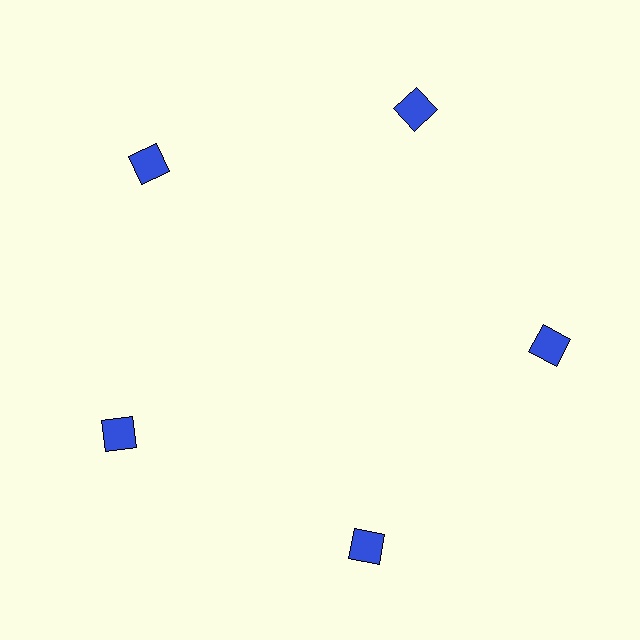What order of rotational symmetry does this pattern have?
This pattern has 5-fold rotational symmetry.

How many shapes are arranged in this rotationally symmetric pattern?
There are 5 shapes, arranged in 5 groups of 1.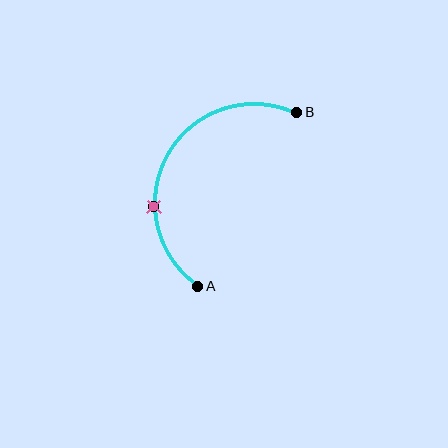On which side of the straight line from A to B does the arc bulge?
The arc bulges to the left of the straight line connecting A and B.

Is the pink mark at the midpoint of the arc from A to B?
No. The pink mark lies on the arc but is closer to endpoint A. The arc midpoint would be at the point on the curve equidistant along the arc from both A and B.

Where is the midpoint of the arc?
The arc midpoint is the point on the curve farthest from the straight line joining A and B. It sits to the left of that line.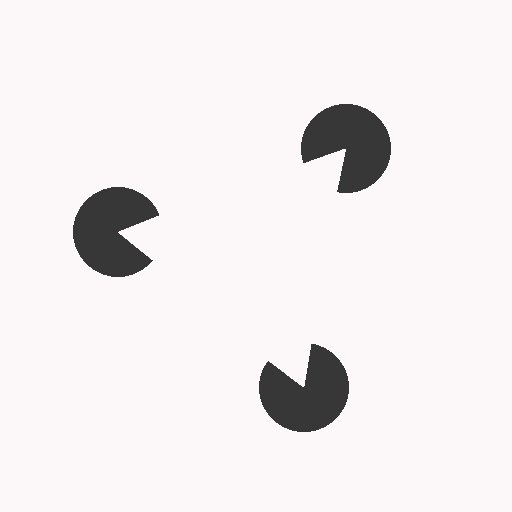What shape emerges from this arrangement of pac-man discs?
An illusory triangle — its edges are inferred from the aligned wedge cuts in the pac-man discs, not physically drawn.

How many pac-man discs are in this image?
There are 3 — one at each vertex of the illusory triangle.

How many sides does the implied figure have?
3 sides.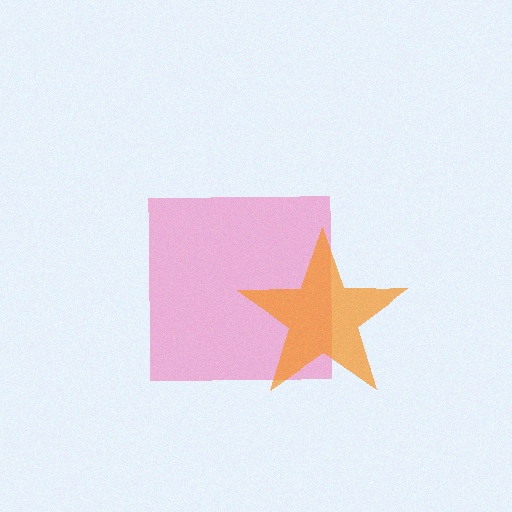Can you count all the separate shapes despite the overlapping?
Yes, there are 2 separate shapes.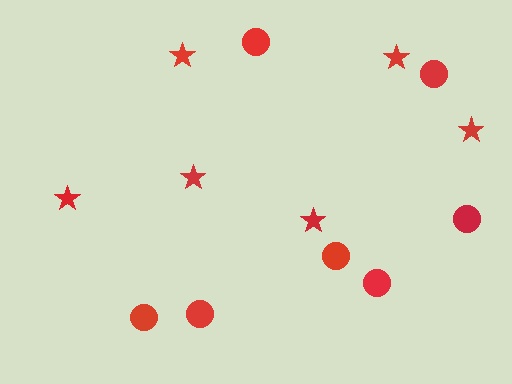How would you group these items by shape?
There are 2 groups: one group of stars (6) and one group of circles (7).